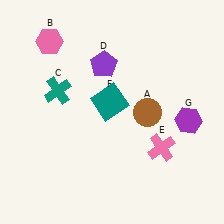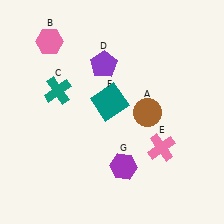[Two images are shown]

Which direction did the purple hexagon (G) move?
The purple hexagon (G) moved left.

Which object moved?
The purple hexagon (G) moved left.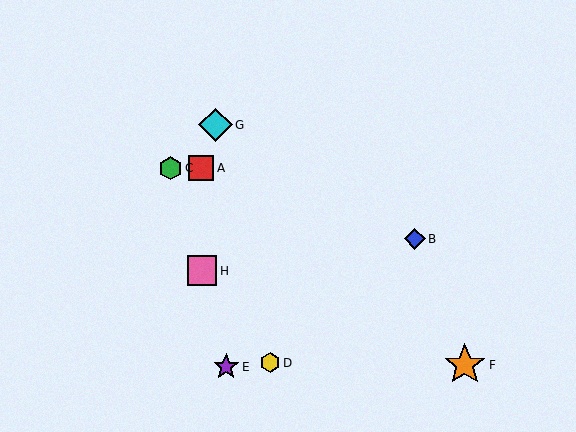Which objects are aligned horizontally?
Objects A, C are aligned horizontally.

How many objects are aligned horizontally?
2 objects (A, C) are aligned horizontally.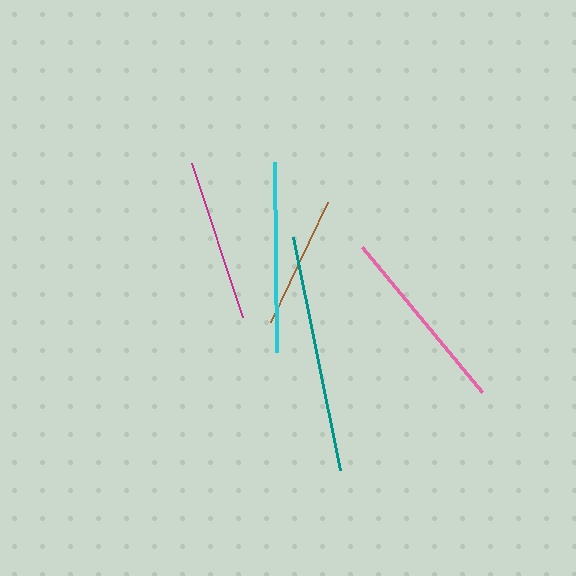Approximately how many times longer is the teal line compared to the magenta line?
The teal line is approximately 1.5 times the length of the magenta line.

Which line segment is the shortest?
The brown line is the shortest at approximately 133 pixels.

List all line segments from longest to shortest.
From longest to shortest: teal, cyan, pink, magenta, brown.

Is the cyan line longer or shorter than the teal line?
The teal line is longer than the cyan line.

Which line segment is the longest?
The teal line is the longest at approximately 237 pixels.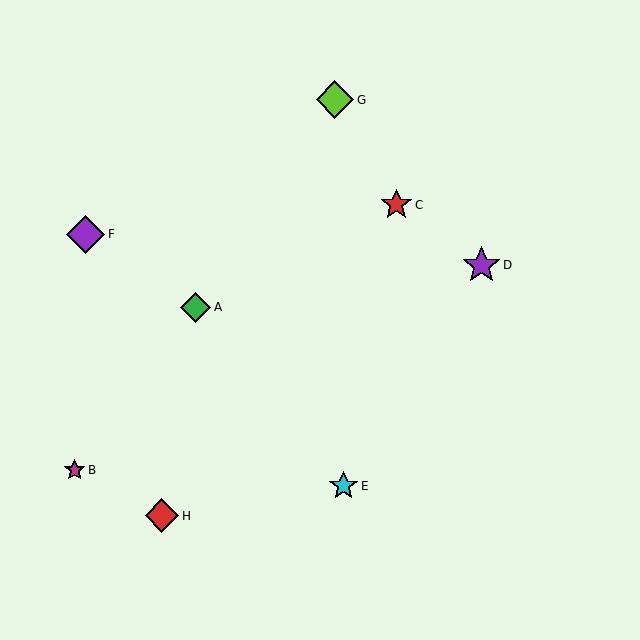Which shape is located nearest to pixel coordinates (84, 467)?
The magenta star (labeled B) at (75, 470) is nearest to that location.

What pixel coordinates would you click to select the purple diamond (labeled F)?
Click at (85, 234) to select the purple diamond F.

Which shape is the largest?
The purple diamond (labeled F) is the largest.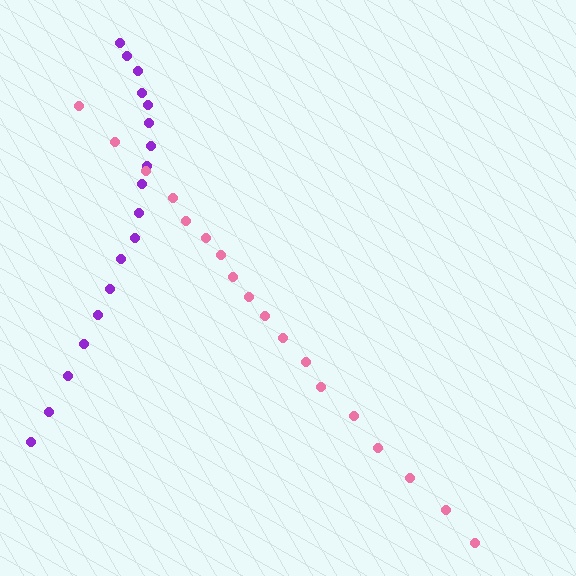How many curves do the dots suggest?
There are 2 distinct paths.